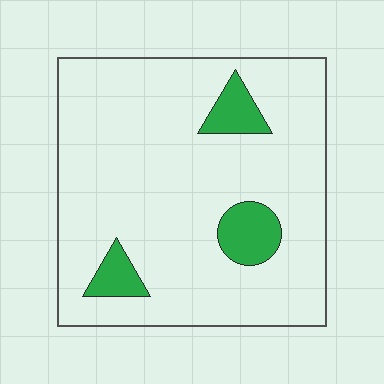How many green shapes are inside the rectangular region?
3.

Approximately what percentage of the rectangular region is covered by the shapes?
Approximately 10%.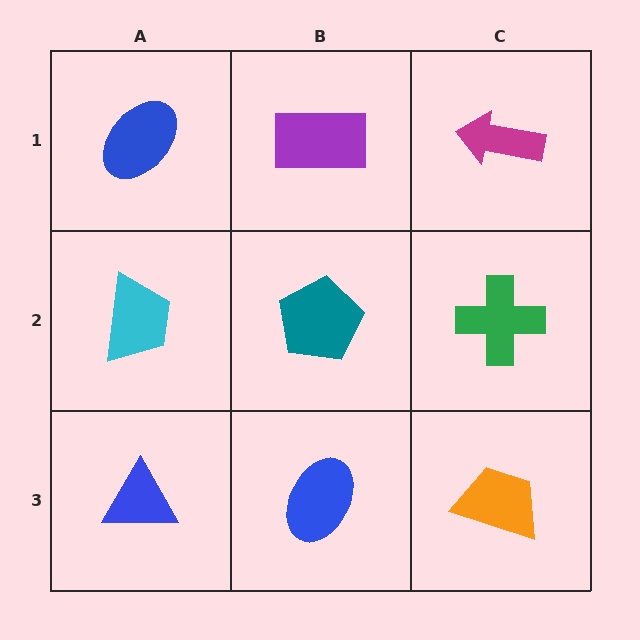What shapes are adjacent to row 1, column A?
A cyan trapezoid (row 2, column A), a purple rectangle (row 1, column B).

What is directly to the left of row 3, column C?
A blue ellipse.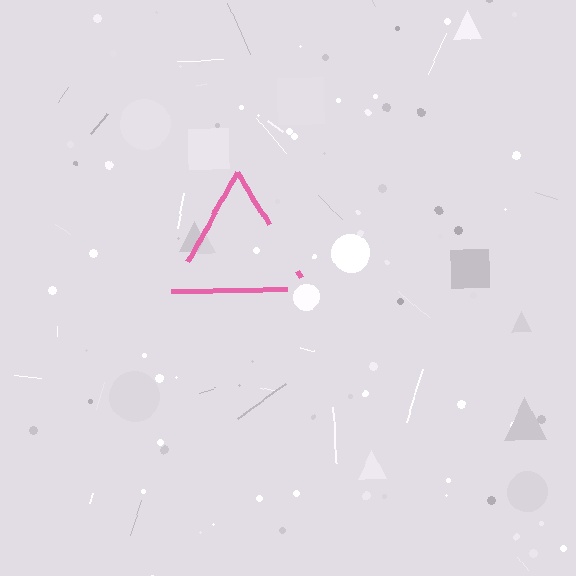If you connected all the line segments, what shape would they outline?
They would outline a triangle.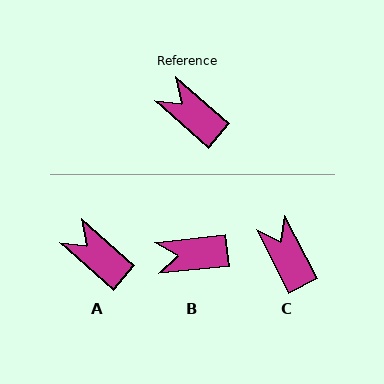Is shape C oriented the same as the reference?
No, it is off by about 22 degrees.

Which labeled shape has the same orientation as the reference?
A.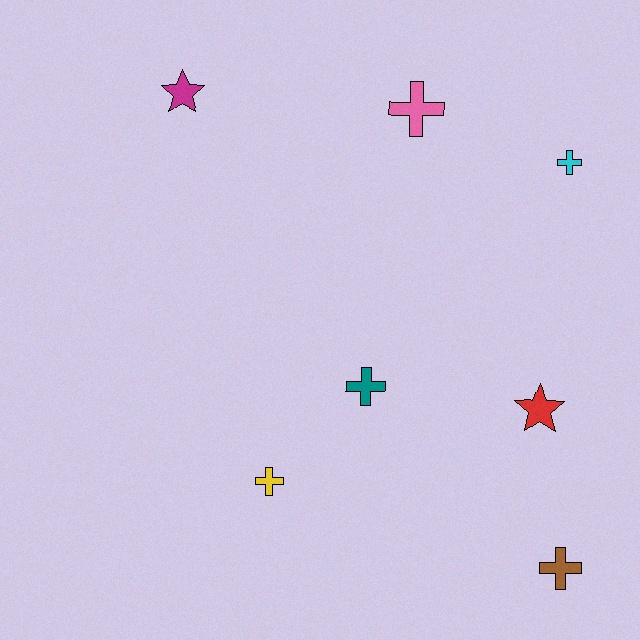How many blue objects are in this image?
There are no blue objects.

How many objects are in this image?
There are 7 objects.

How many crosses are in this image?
There are 5 crosses.